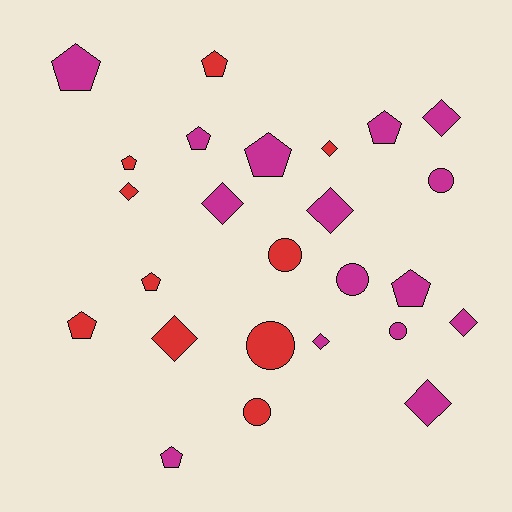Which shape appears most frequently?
Pentagon, with 10 objects.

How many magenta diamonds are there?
There are 6 magenta diamonds.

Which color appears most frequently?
Magenta, with 15 objects.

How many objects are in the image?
There are 25 objects.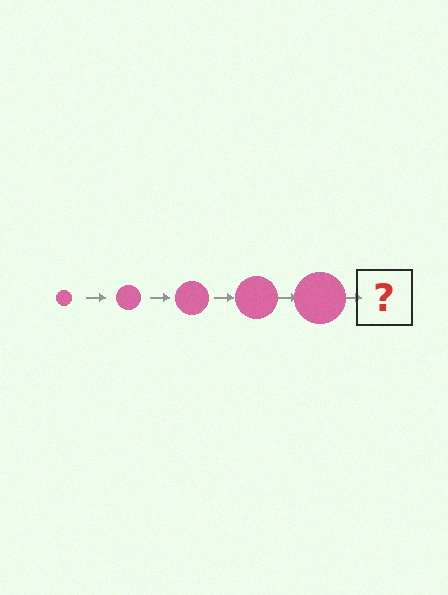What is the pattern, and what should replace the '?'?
The pattern is that the circle gets progressively larger each step. The '?' should be a pink circle, larger than the previous one.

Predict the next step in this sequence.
The next step is a pink circle, larger than the previous one.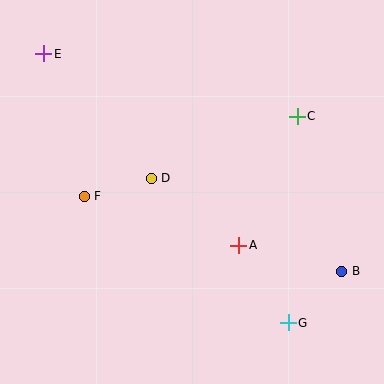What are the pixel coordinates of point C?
Point C is at (297, 116).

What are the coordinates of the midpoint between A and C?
The midpoint between A and C is at (268, 181).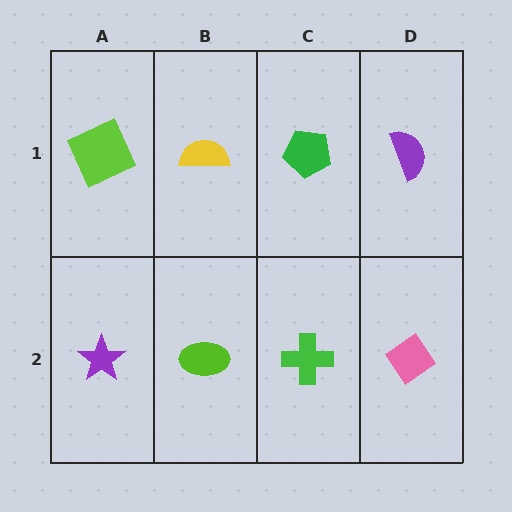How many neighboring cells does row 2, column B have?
3.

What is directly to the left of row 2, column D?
A green cross.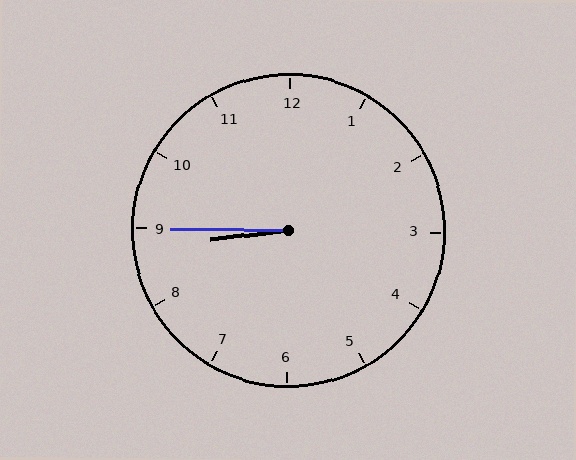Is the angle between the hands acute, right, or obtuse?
It is acute.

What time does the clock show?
8:45.